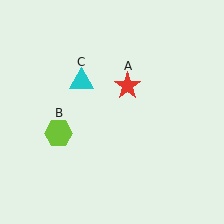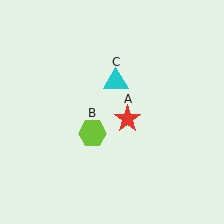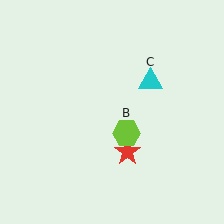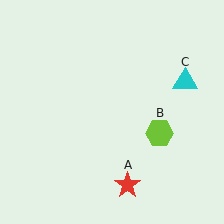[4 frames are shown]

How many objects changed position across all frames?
3 objects changed position: red star (object A), lime hexagon (object B), cyan triangle (object C).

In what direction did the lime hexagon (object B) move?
The lime hexagon (object B) moved right.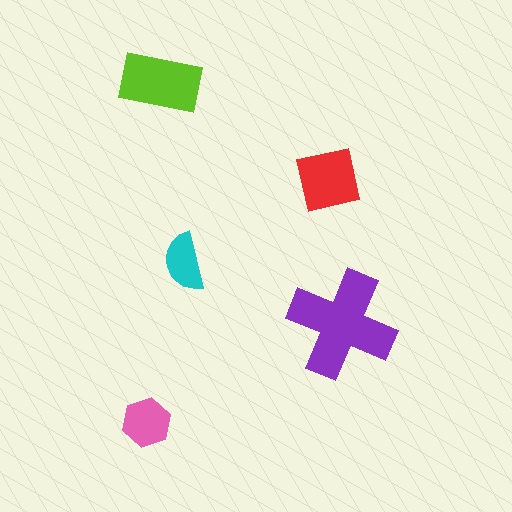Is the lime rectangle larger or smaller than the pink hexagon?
Larger.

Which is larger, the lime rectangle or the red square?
The lime rectangle.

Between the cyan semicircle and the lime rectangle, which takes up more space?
The lime rectangle.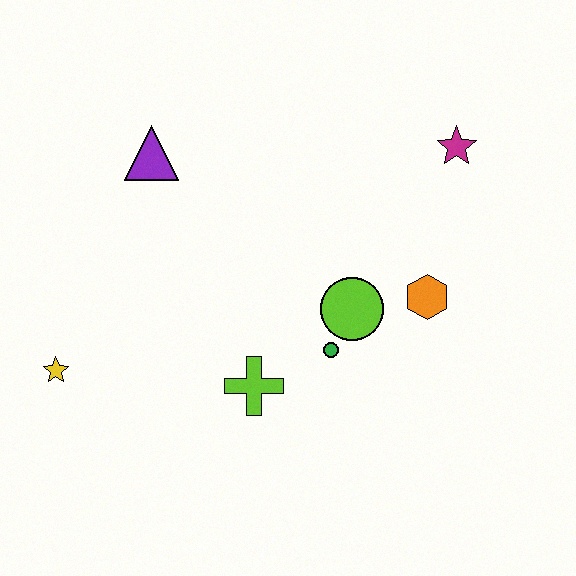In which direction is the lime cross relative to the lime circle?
The lime cross is to the left of the lime circle.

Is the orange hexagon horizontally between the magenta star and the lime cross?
Yes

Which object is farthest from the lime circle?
The yellow star is farthest from the lime circle.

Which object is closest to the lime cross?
The green circle is closest to the lime cross.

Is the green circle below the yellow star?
No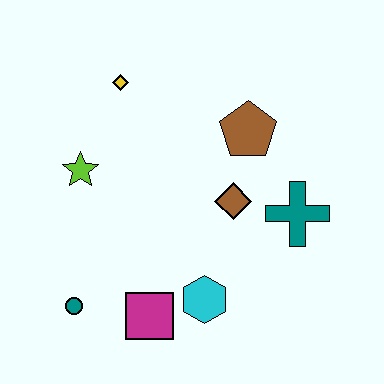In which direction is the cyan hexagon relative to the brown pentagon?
The cyan hexagon is below the brown pentagon.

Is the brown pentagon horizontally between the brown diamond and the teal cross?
Yes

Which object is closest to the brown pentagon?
The brown diamond is closest to the brown pentagon.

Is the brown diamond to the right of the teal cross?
No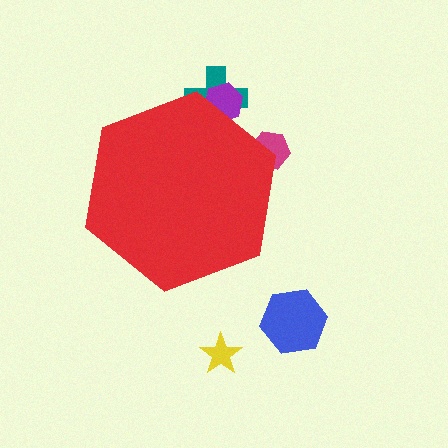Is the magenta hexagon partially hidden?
Yes, the magenta hexagon is partially hidden behind the red hexagon.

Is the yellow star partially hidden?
No, the yellow star is fully visible.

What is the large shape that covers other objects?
A red hexagon.